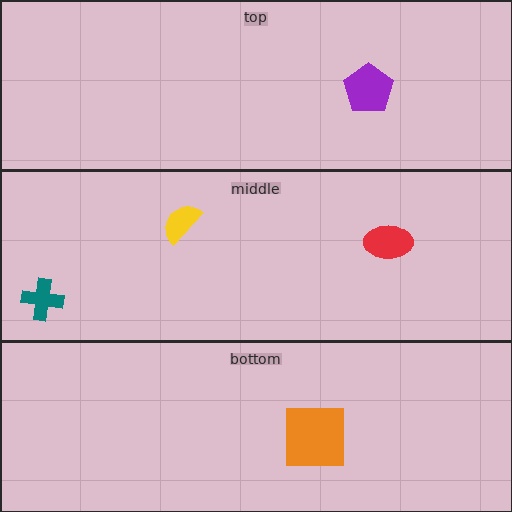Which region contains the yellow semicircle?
The middle region.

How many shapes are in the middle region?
3.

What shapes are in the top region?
The purple pentagon.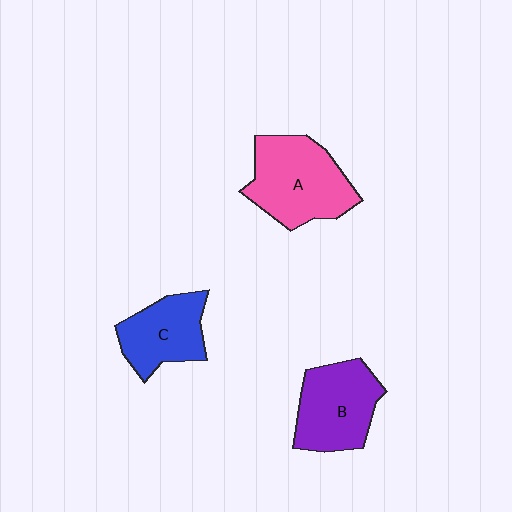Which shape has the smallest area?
Shape C (blue).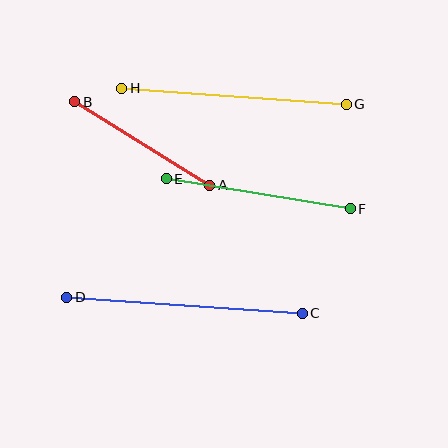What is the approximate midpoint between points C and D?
The midpoint is at approximately (184, 305) pixels.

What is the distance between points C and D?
The distance is approximately 236 pixels.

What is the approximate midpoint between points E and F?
The midpoint is at approximately (258, 194) pixels.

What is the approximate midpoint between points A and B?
The midpoint is at approximately (142, 143) pixels.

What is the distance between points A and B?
The distance is approximately 159 pixels.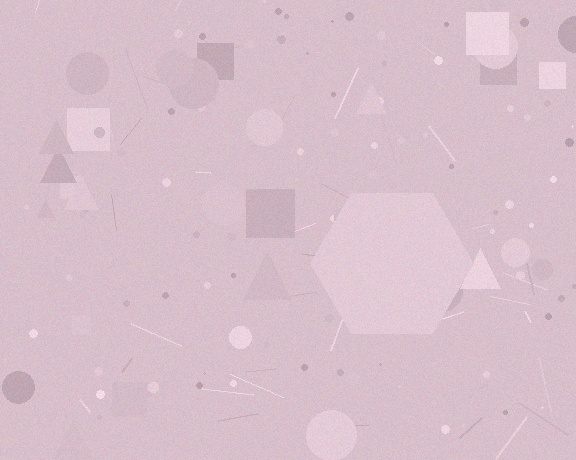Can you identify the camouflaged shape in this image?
The camouflaged shape is a hexagon.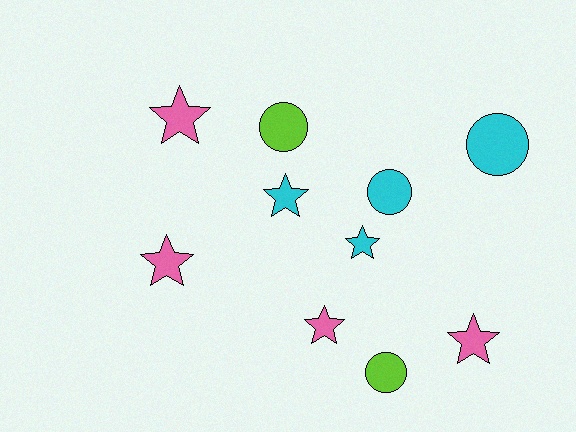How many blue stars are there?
There are no blue stars.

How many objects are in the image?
There are 10 objects.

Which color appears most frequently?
Cyan, with 4 objects.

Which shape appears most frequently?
Star, with 6 objects.